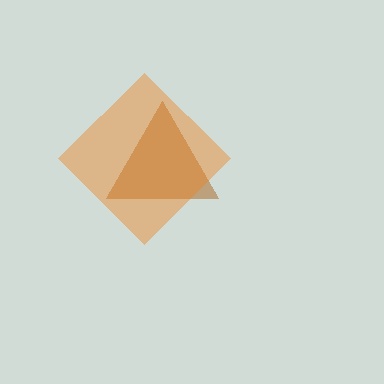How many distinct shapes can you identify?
There are 2 distinct shapes: a brown triangle, an orange diamond.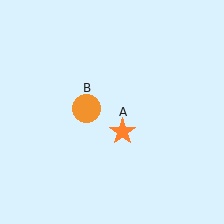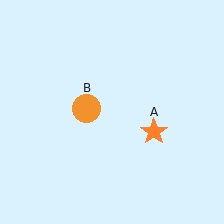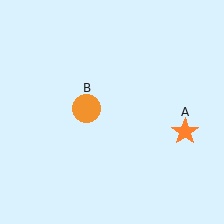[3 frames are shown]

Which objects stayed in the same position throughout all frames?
Orange circle (object B) remained stationary.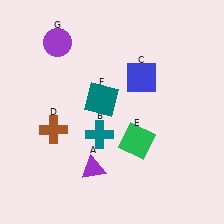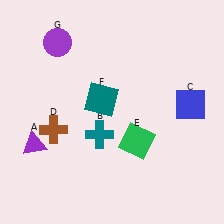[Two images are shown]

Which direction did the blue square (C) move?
The blue square (C) moved right.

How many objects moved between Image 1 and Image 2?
2 objects moved between the two images.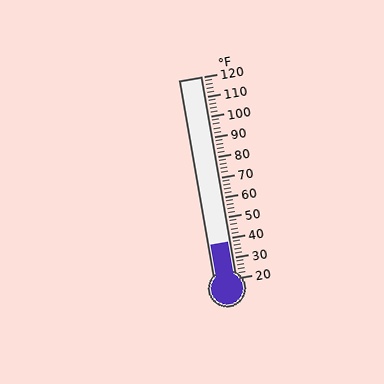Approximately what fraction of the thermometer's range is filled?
The thermometer is filled to approximately 20% of its range.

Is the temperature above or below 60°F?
The temperature is below 60°F.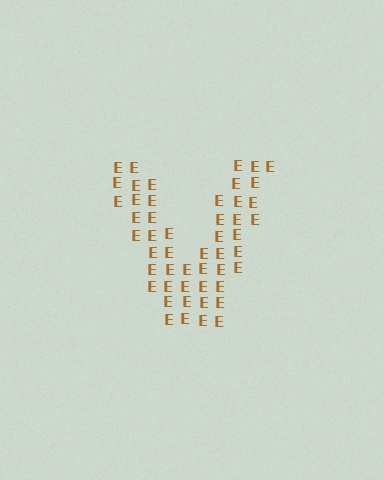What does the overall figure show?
The overall figure shows the letter V.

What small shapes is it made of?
It is made of small letter E's.